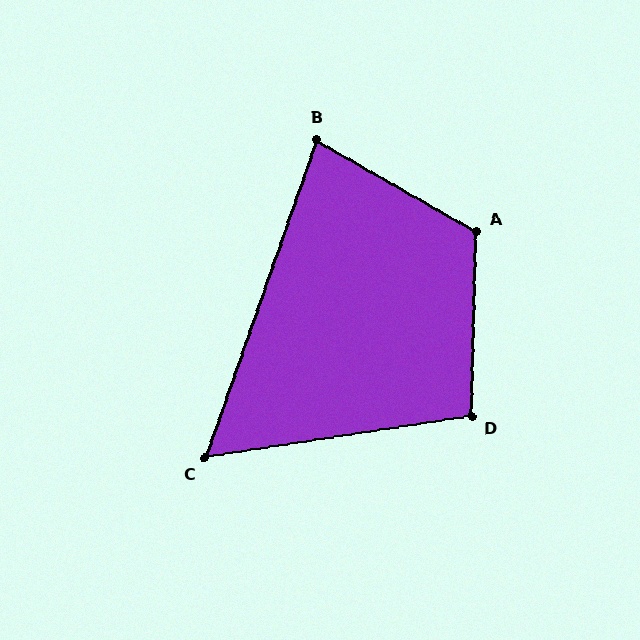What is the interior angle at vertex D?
Approximately 100 degrees (obtuse).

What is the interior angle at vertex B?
Approximately 80 degrees (acute).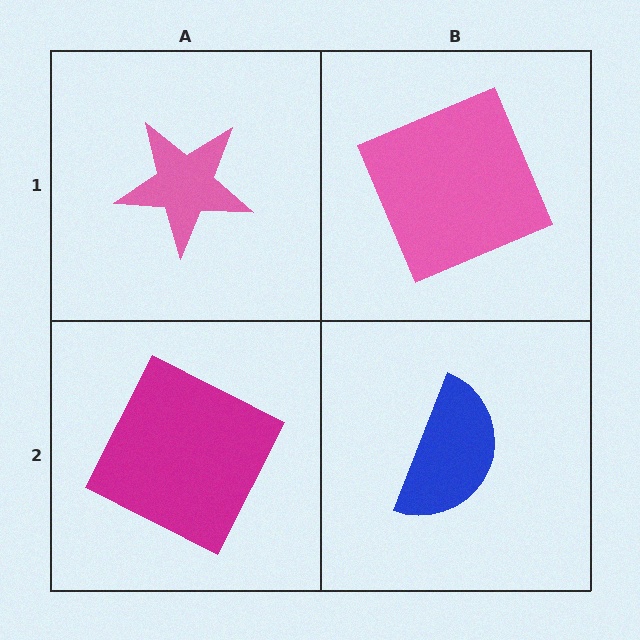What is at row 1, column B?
A pink square.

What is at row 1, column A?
A pink star.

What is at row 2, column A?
A magenta square.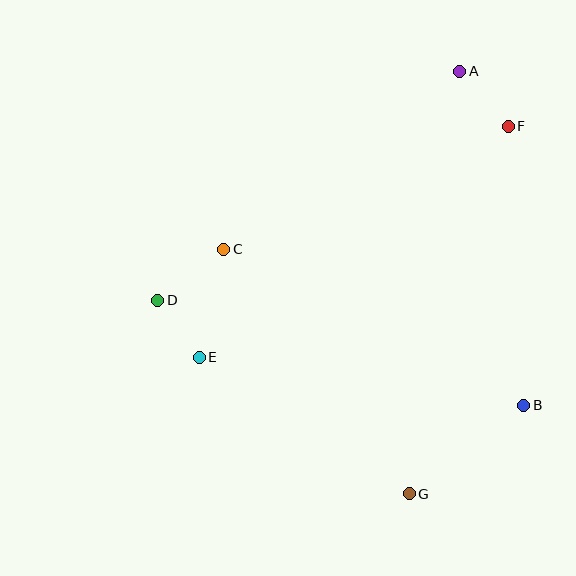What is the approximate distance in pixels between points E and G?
The distance between E and G is approximately 250 pixels.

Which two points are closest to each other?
Points D and E are closest to each other.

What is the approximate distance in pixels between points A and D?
The distance between A and D is approximately 379 pixels.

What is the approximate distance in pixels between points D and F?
The distance between D and F is approximately 391 pixels.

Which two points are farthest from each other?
Points A and G are farthest from each other.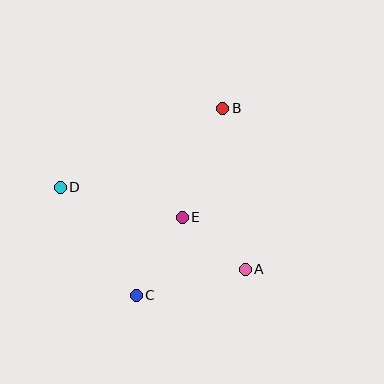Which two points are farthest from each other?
Points B and C are farthest from each other.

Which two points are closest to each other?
Points A and E are closest to each other.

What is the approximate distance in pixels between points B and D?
The distance between B and D is approximately 180 pixels.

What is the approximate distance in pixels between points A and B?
The distance between A and B is approximately 163 pixels.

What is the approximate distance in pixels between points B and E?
The distance between B and E is approximately 116 pixels.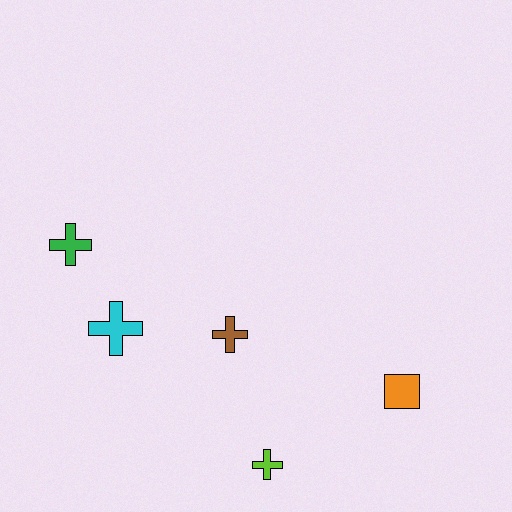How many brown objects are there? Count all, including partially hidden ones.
There is 1 brown object.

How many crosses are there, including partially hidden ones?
There are 4 crosses.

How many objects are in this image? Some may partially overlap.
There are 5 objects.